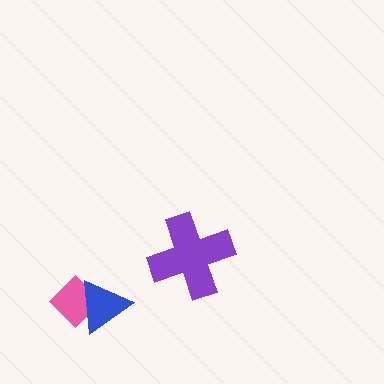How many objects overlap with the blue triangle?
1 object overlaps with the blue triangle.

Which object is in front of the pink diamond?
The blue triangle is in front of the pink diamond.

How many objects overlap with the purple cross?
0 objects overlap with the purple cross.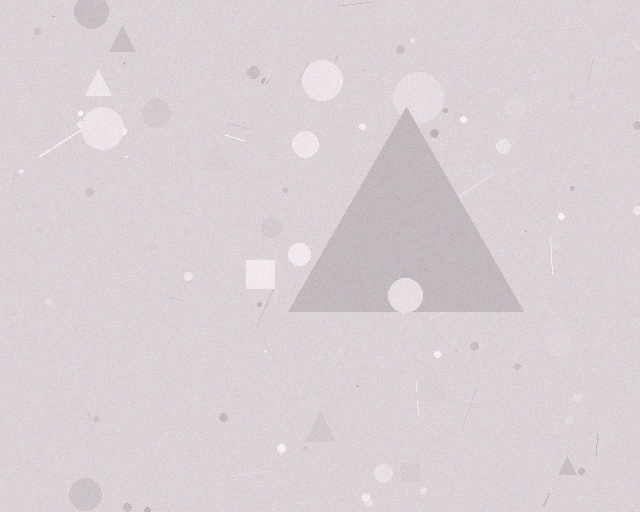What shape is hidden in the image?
A triangle is hidden in the image.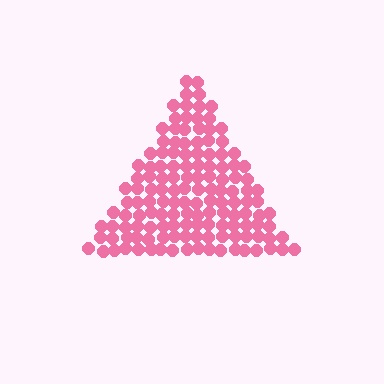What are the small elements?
The small elements are circles.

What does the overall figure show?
The overall figure shows a triangle.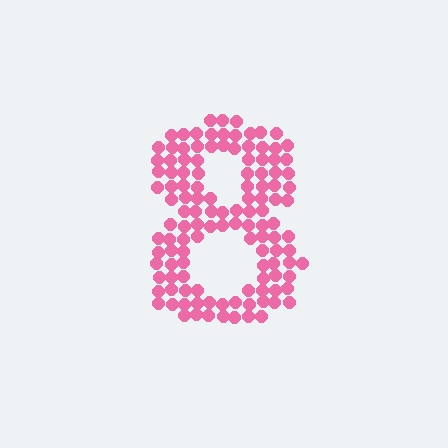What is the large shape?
The large shape is the digit 8.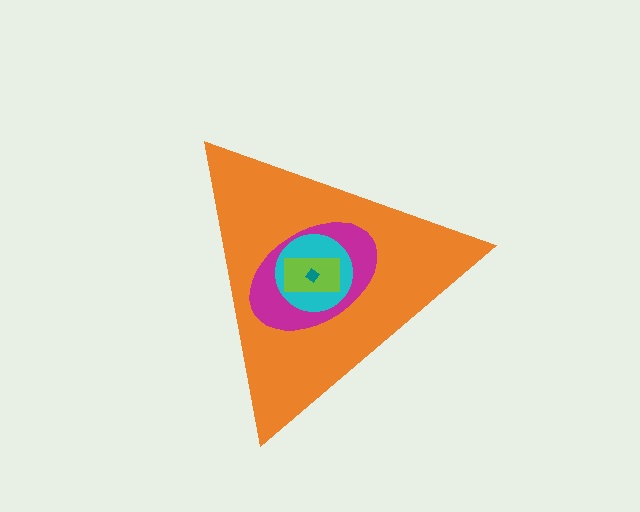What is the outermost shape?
The orange triangle.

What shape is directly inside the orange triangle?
The magenta ellipse.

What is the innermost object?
The teal diamond.